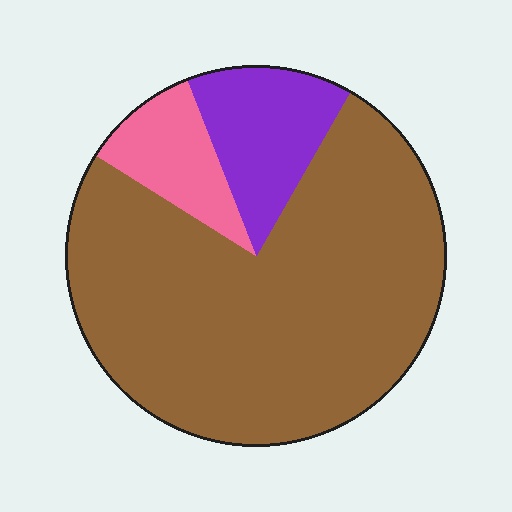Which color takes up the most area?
Brown, at roughly 75%.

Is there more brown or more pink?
Brown.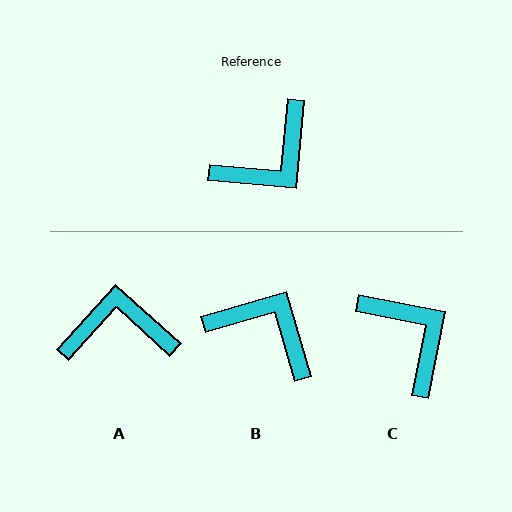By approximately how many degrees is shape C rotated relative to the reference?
Approximately 84 degrees counter-clockwise.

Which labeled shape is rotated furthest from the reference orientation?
A, about 143 degrees away.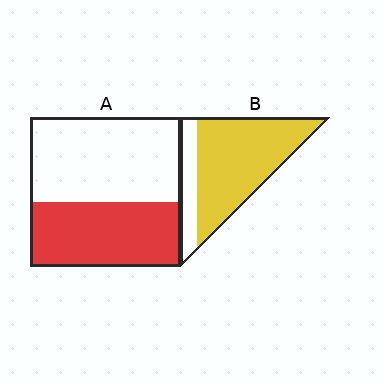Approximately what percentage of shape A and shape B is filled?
A is approximately 45% and B is approximately 80%.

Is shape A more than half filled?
No.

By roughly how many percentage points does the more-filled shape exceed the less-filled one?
By roughly 35 percentage points (B over A).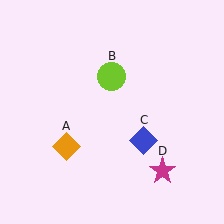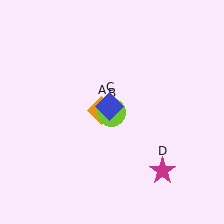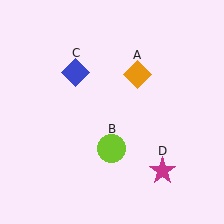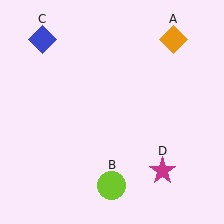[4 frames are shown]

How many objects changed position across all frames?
3 objects changed position: orange diamond (object A), lime circle (object B), blue diamond (object C).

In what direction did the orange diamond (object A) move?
The orange diamond (object A) moved up and to the right.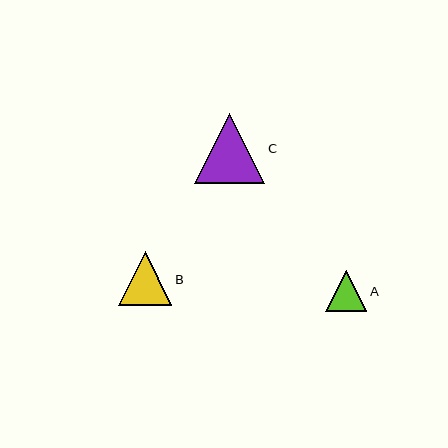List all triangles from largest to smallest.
From largest to smallest: C, B, A.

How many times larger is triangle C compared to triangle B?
Triangle C is approximately 1.3 times the size of triangle B.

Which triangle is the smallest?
Triangle A is the smallest with a size of approximately 41 pixels.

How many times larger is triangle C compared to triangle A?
Triangle C is approximately 1.7 times the size of triangle A.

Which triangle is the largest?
Triangle C is the largest with a size of approximately 70 pixels.